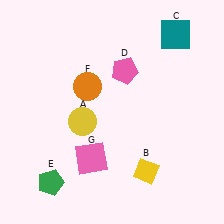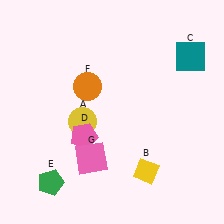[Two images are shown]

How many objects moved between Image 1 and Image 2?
2 objects moved between the two images.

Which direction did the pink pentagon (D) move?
The pink pentagon (D) moved down.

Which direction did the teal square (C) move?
The teal square (C) moved down.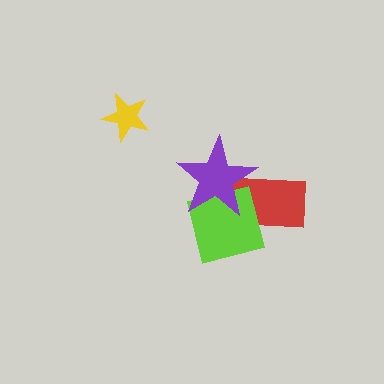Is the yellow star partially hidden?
No, no other shape covers it.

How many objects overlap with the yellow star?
0 objects overlap with the yellow star.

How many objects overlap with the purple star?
2 objects overlap with the purple star.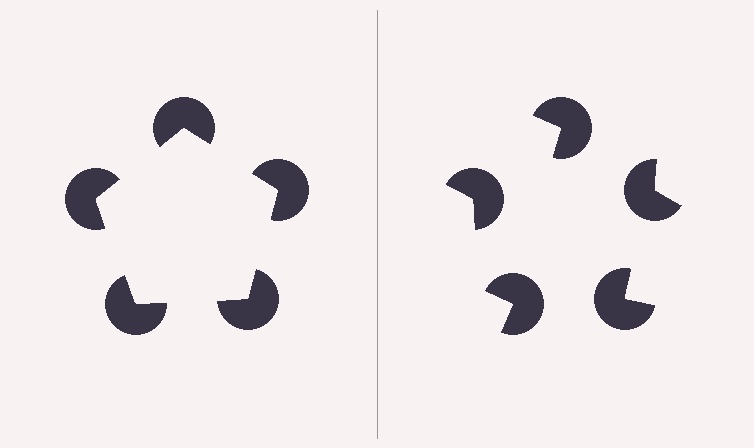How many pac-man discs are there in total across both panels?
10 — 5 on each side.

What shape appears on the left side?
An illusory pentagon.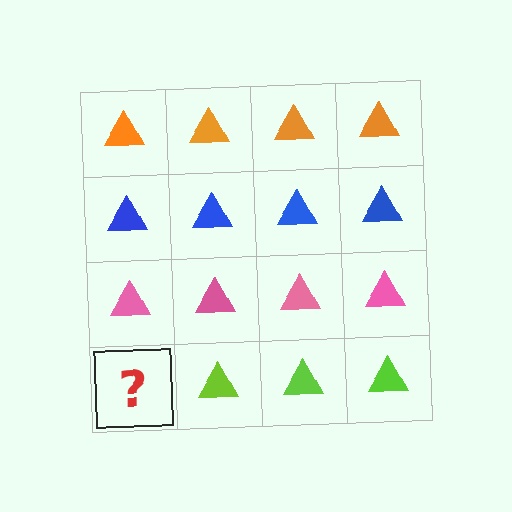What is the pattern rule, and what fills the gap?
The rule is that each row has a consistent color. The gap should be filled with a lime triangle.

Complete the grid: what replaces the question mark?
The question mark should be replaced with a lime triangle.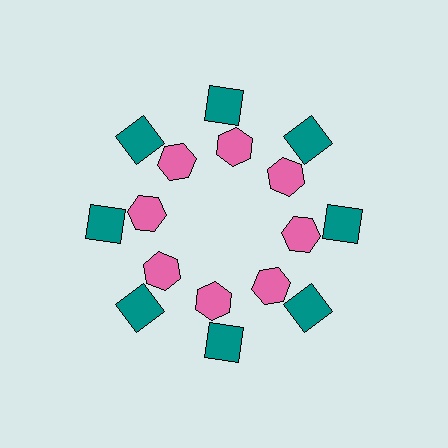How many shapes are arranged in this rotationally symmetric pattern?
There are 16 shapes, arranged in 8 groups of 2.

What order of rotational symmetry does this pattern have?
This pattern has 8-fold rotational symmetry.